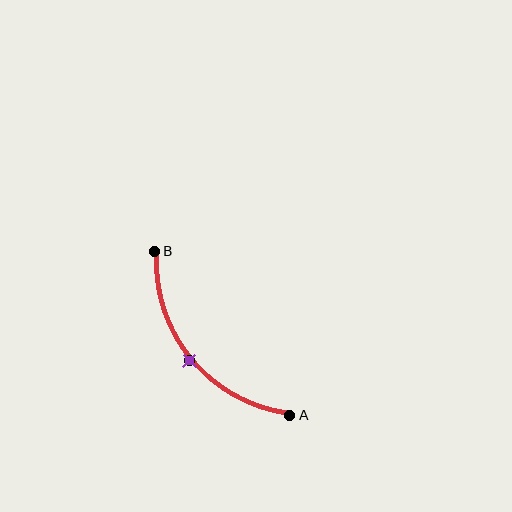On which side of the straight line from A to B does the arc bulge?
The arc bulges below and to the left of the straight line connecting A and B.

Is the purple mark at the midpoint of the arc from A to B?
Yes. The purple mark lies on the arc at equal arc-length from both A and B — it is the arc midpoint.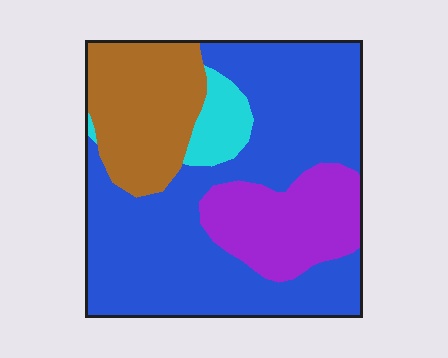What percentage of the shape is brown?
Brown covers roughly 20% of the shape.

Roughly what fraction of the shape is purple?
Purple takes up less than a quarter of the shape.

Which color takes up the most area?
Blue, at roughly 55%.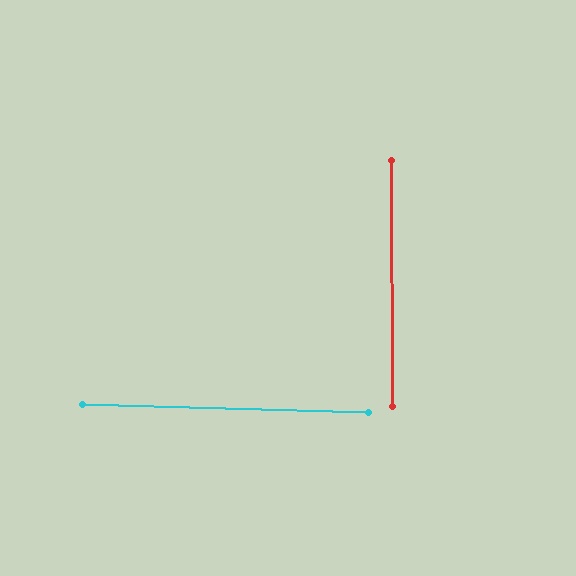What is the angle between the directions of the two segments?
Approximately 88 degrees.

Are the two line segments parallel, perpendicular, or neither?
Perpendicular — they meet at approximately 88°.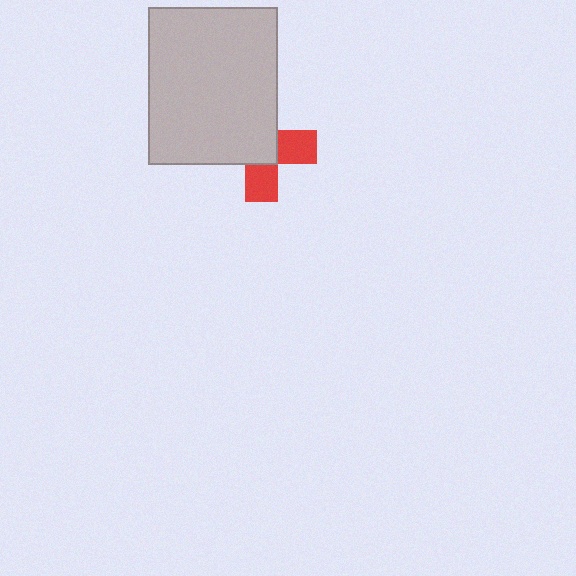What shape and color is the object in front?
The object in front is a light gray rectangle.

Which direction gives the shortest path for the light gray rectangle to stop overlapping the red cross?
Moving toward the upper-left gives the shortest separation.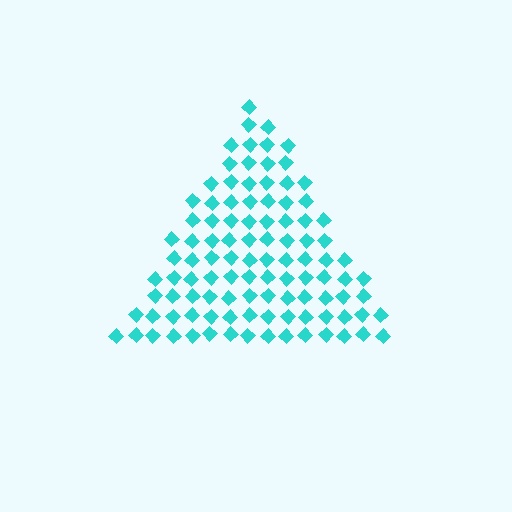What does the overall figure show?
The overall figure shows a triangle.